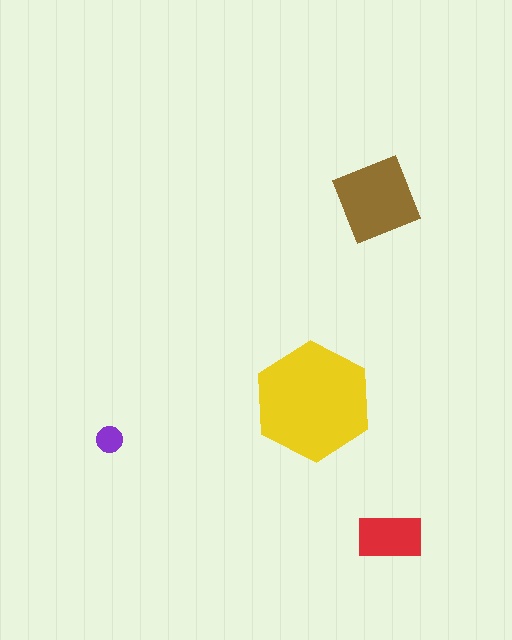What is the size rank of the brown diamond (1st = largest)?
2nd.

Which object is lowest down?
The red rectangle is bottommost.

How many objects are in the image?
There are 4 objects in the image.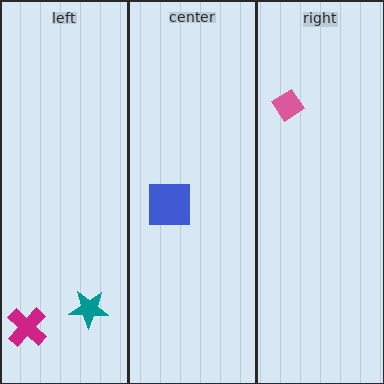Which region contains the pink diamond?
The right region.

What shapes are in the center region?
The blue square.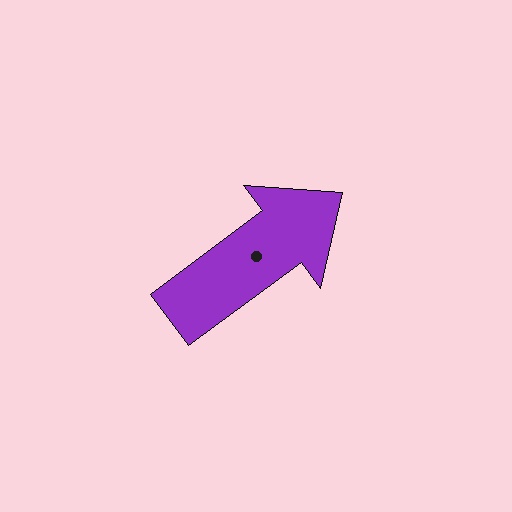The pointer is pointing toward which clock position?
Roughly 2 o'clock.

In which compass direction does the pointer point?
Northeast.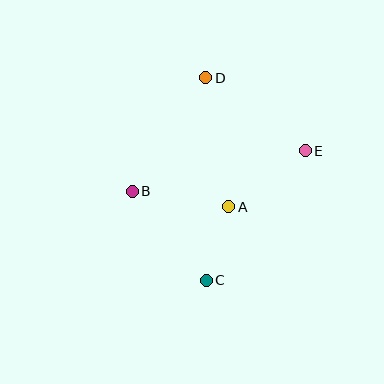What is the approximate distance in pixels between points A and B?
The distance between A and B is approximately 98 pixels.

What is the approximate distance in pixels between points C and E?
The distance between C and E is approximately 163 pixels.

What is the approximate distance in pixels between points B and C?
The distance between B and C is approximately 116 pixels.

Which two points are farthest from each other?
Points C and D are farthest from each other.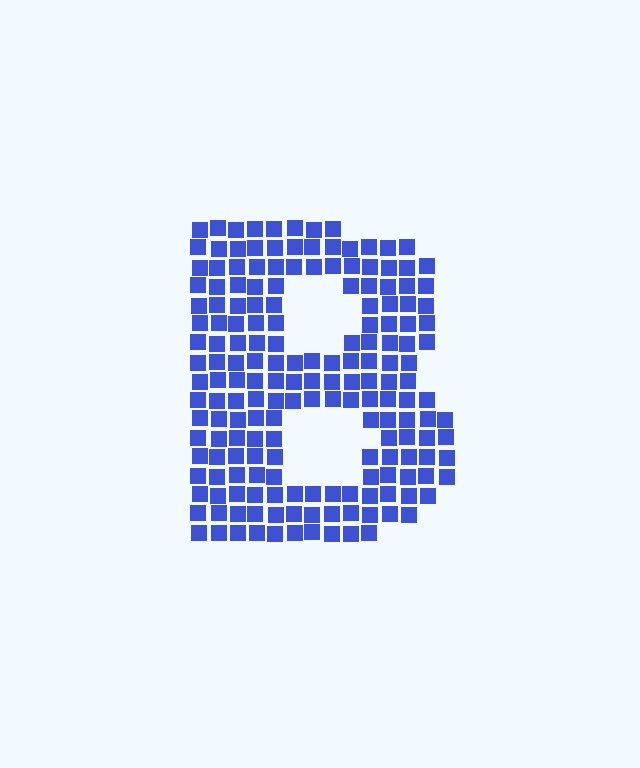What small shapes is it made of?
It is made of small squares.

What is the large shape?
The large shape is the letter B.